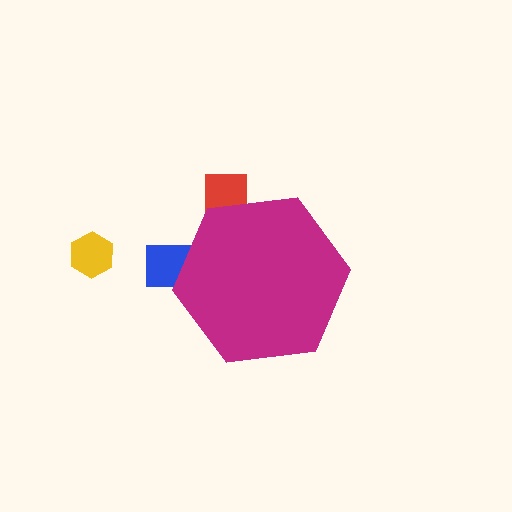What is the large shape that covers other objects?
A magenta hexagon.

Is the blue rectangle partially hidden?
Yes, the blue rectangle is partially hidden behind the magenta hexagon.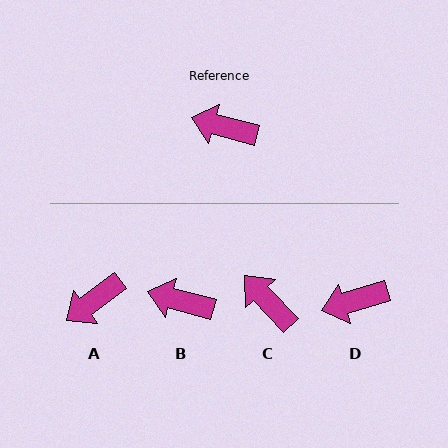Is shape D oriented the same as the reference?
No, it is off by about 32 degrees.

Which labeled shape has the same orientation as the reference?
B.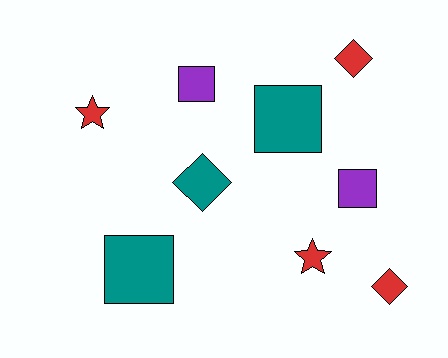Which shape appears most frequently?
Square, with 4 objects.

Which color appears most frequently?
Red, with 4 objects.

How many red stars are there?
There are 2 red stars.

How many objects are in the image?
There are 9 objects.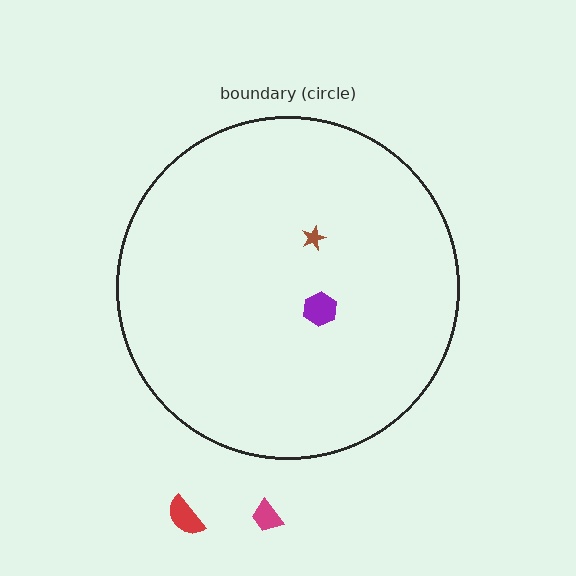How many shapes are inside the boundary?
2 inside, 2 outside.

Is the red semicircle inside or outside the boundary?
Outside.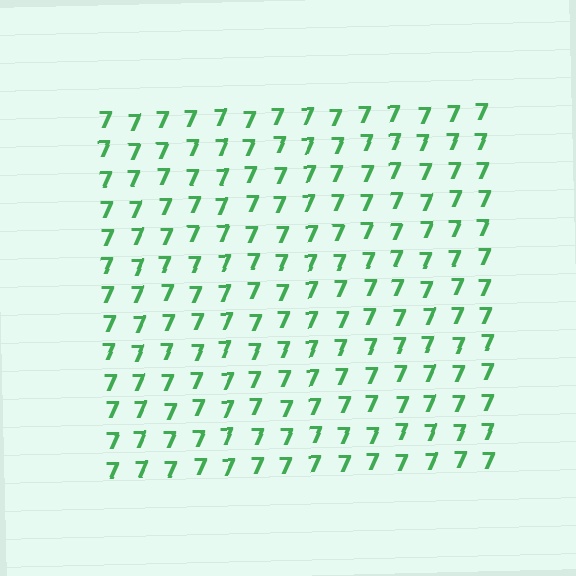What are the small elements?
The small elements are digit 7's.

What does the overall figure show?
The overall figure shows a square.